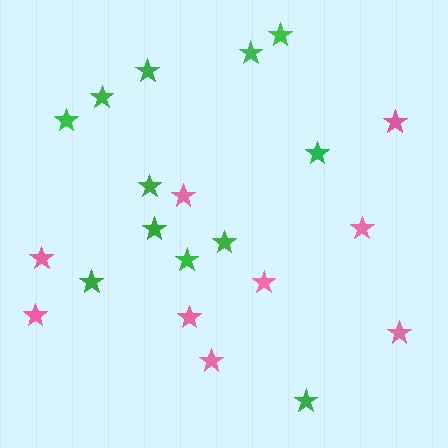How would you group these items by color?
There are 2 groups: one group of green stars (12) and one group of pink stars (9).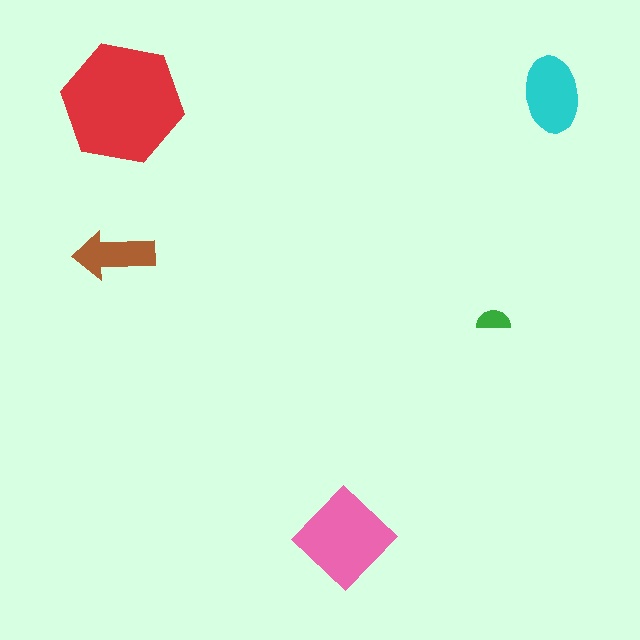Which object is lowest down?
The pink diamond is bottommost.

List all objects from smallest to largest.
The green semicircle, the brown arrow, the cyan ellipse, the pink diamond, the red hexagon.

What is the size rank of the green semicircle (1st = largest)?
5th.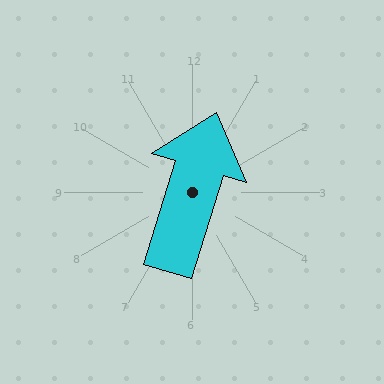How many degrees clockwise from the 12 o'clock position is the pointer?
Approximately 17 degrees.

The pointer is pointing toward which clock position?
Roughly 1 o'clock.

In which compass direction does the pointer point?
North.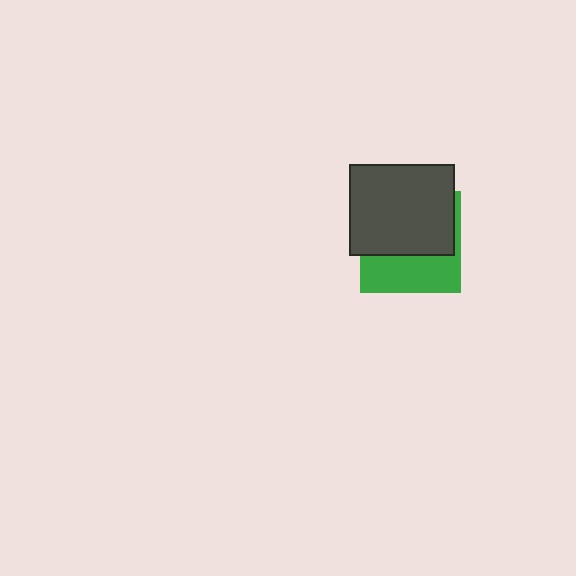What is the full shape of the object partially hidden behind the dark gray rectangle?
The partially hidden object is a green square.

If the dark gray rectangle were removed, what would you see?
You would see the complete green square.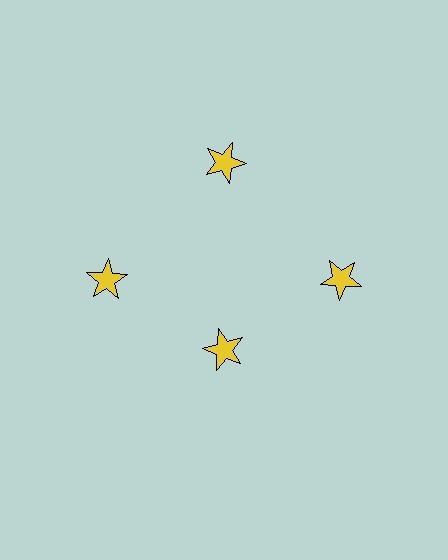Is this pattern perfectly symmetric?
No. The 4 yellow stars are arranged in a ring, but one element near the 6 o'clock position is pulled inward toward the center, breaking the 4-fold rotational symmetry.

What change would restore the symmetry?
The symmetry would be restored by moving it outward, back onto the ring so that all 4 stars sit at equal angles and equal distance from the center.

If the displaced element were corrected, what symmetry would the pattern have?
It would have 4-fold rotational symmetry — the pattern would map onto itself every 90 degrees.